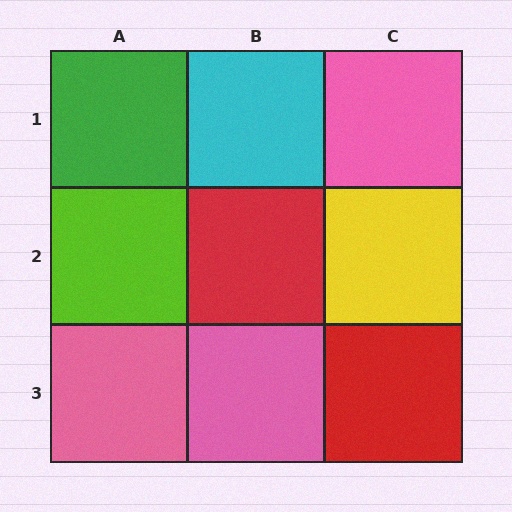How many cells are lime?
1 cell is lime.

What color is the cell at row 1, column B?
Cyan.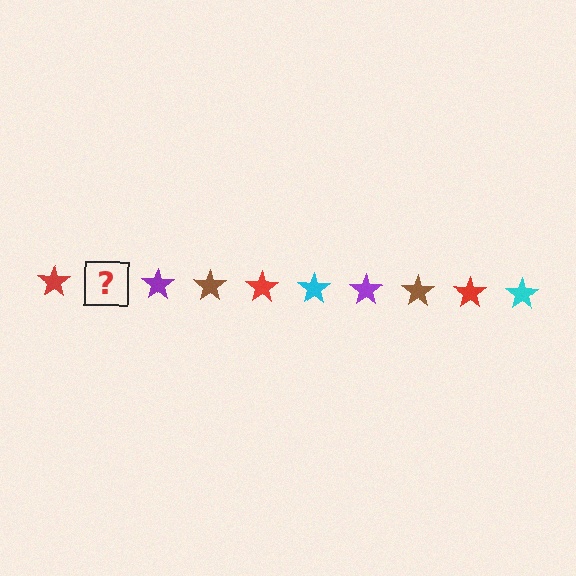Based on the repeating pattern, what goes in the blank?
The blank should be a cyan star.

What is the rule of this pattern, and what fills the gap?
The rule is that the pattern cycles through red, cyan, purple, brown stars. The gap should be filled with a cyan star.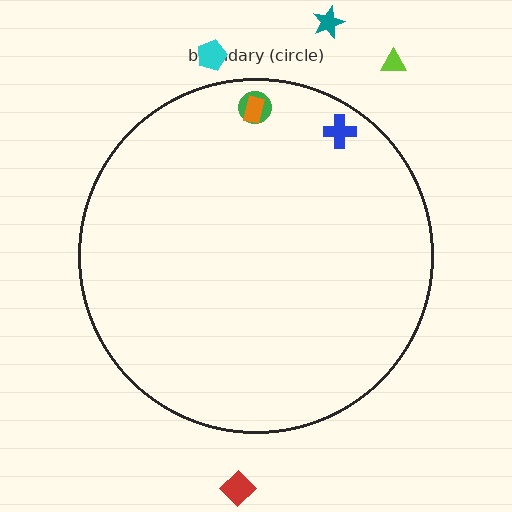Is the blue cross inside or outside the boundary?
Inside.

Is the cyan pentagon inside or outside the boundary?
Outside.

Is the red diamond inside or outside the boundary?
Outside.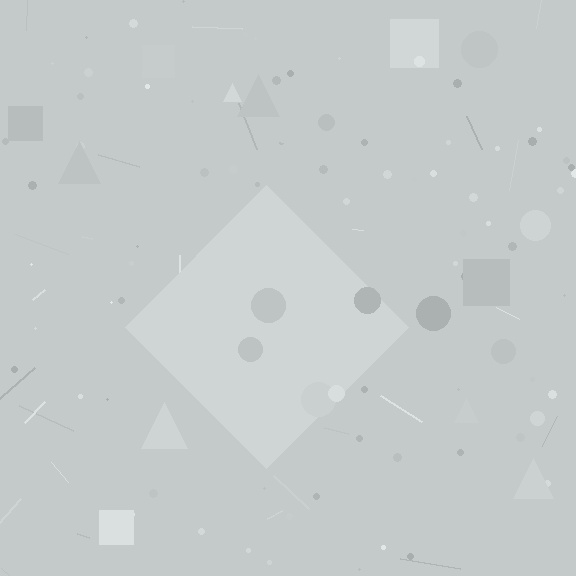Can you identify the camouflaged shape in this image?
The camouflaged shape is a diamond.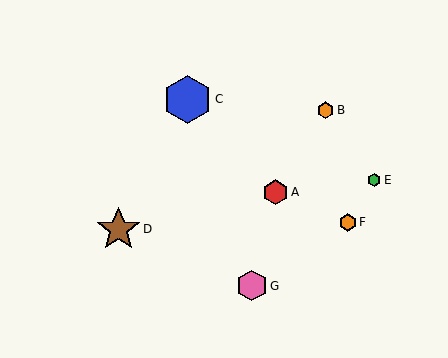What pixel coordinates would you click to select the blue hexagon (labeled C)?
Click at (188, 99) to select the blue hexagon C.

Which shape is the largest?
The blue hexagon (labeled C) is the largest.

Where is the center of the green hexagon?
The center of the green hexagon is at (374, 180).